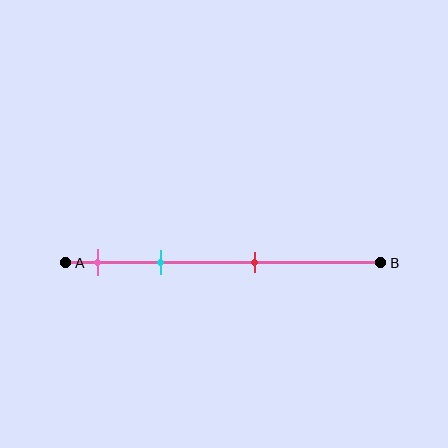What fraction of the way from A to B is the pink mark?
The pink mark is approximately 10% (0.1) of the way from A to B.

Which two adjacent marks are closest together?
The pink and cyan marks are the closest adjacent pair.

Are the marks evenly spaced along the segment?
No, the marks are not evenly spaced.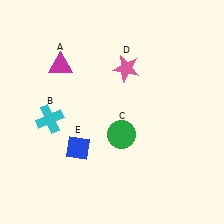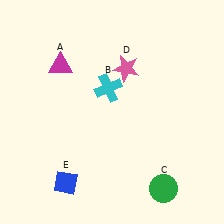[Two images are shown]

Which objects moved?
The objects that moved are: the cyan cross (B), the green circle (C), the blue diamond (E).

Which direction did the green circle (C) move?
The green circle (C) moved down.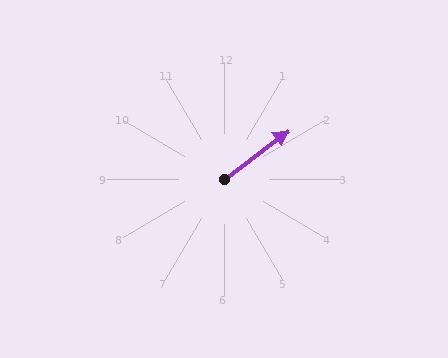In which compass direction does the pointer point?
Northeast.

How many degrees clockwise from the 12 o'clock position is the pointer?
Approximately 53 degrees.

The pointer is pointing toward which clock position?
Roughly 2 o'clock.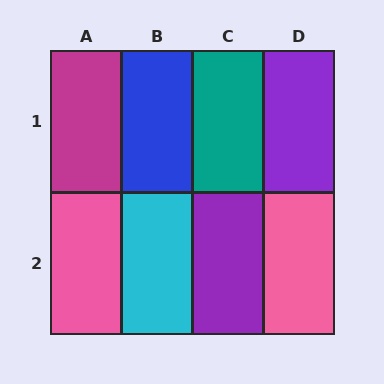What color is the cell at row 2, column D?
Pink.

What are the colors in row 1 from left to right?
Magenta, blue, teal, purple.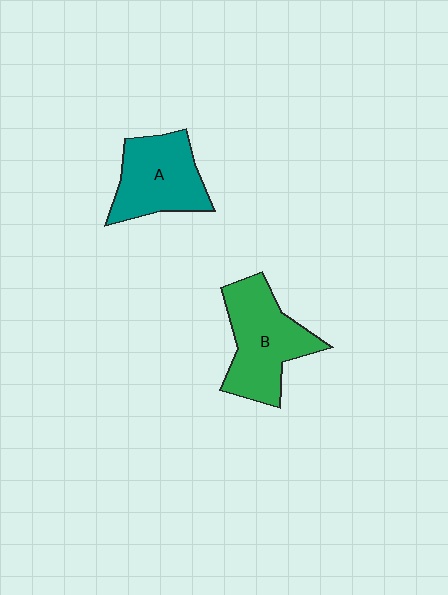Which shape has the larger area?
Shape B (green).